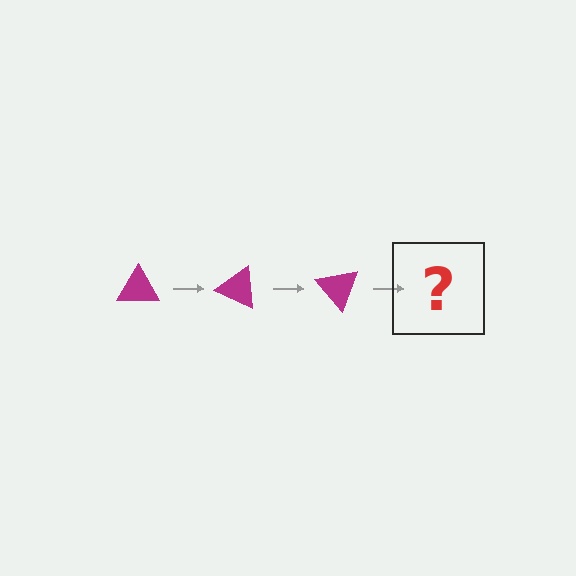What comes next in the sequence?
The next element should be a magenta triangle rotated 75 degrees.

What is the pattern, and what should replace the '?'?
The pattern is that the triangle rotates 25 degrees each step. The '?' should be a magenta triangle rotated 75 degrees.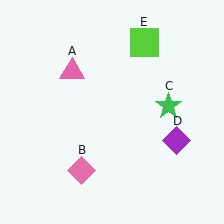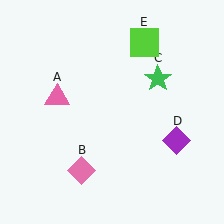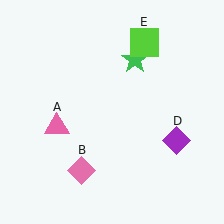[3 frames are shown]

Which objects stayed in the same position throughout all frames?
Pink diamond (object B) and purple diamond (object D) and lime square (object E) remained stationary.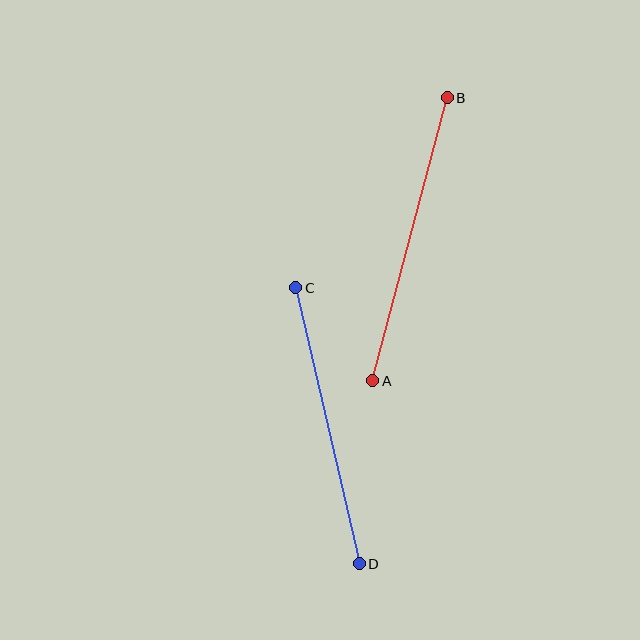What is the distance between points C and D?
The distance is approximately 283 pixels.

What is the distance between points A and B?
The distance is approximately 293 pixels.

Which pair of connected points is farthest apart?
Points A and B are farthest apart.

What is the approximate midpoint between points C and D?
The midpoint is at approximately (328, 426) pixels.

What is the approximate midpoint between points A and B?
The midpoint is at approximately (410, 239) pixels.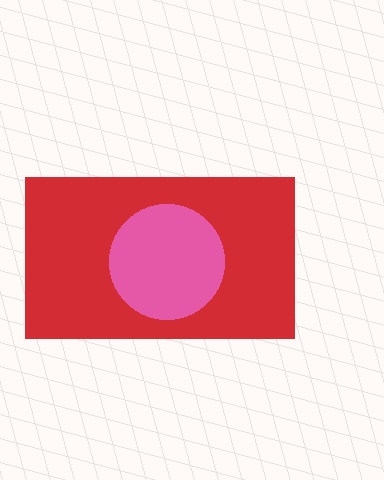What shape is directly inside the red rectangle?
The pink circle.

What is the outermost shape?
The red rectangle.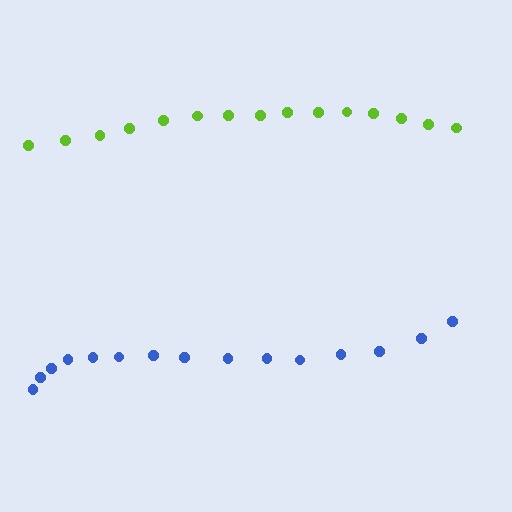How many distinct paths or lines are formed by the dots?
There are 2 distinct paths.